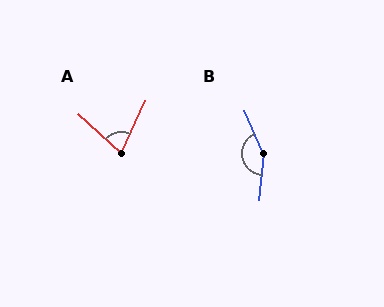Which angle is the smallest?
A, at approximately 72 degrees.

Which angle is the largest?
B, at approximately 151 degrees.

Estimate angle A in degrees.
Approximately 72 degrees.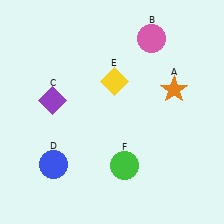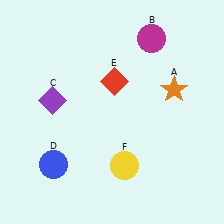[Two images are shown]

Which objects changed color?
B changed from pink to magenta. E changed from yellow to red. F changed from green to yellow.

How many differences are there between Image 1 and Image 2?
There are 3 differences between the two images.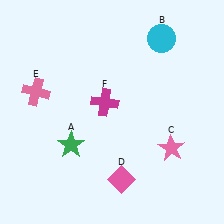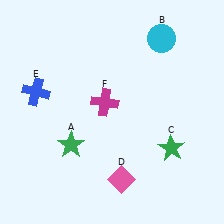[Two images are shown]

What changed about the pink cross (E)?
In Image 1, E is pink. In Image 2, it changed to blue.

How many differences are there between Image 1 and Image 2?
There are 2 differences between the two images.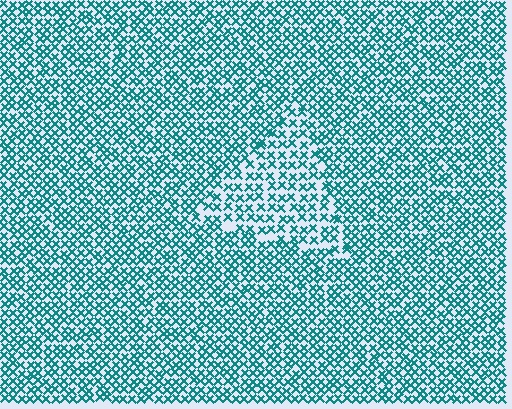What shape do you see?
I see a triangle.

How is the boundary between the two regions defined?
The boundary is defined by a change in element density (approximately 1.5x ratio). All elements are the same color, size, and shape.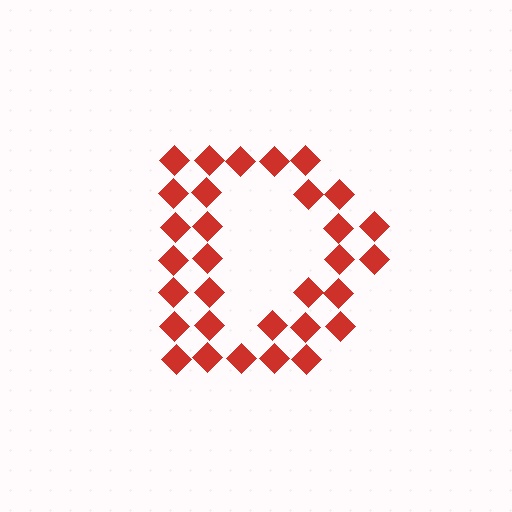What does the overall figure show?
The overall figure shows the letter D.